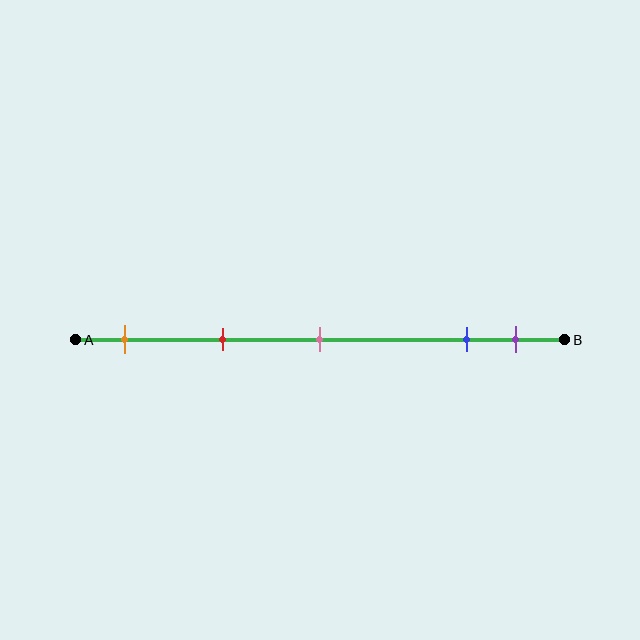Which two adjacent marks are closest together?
The blue and purple marks are the closest adjacent pair.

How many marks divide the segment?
There are 5 marks dividing the segment.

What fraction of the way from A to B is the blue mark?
The blue mark is approximately 80% (0.8) of the way from A to B.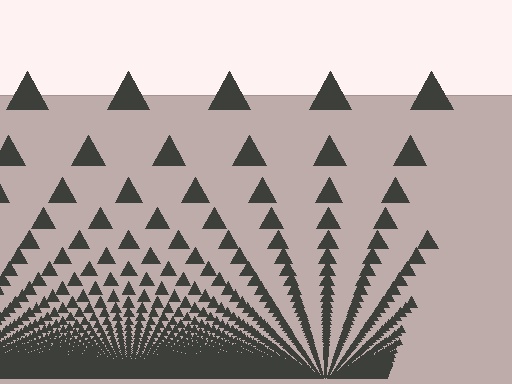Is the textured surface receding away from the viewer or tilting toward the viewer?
The surface appears to tilt toward the viewer. Texture elements get larger and sparser toward the top.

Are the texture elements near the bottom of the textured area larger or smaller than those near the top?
Smaller. The gradient is inverted — elements near the bottom are smaller and denser.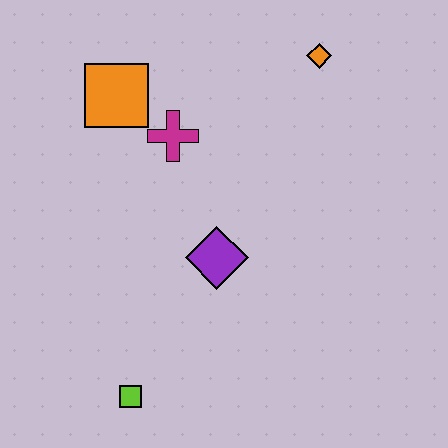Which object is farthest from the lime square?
The orange diamond is farthest from the lime square.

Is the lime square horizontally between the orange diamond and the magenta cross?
No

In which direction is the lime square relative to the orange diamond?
The lime square is below the orange diamond.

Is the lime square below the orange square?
Yes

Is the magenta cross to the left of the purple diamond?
Yes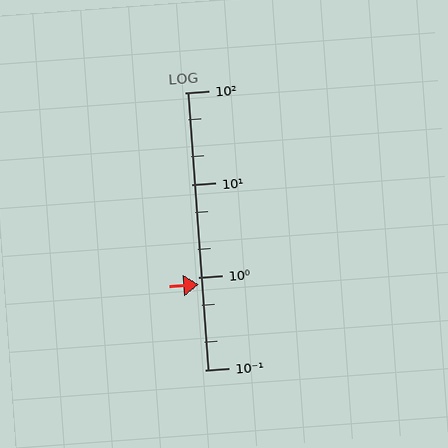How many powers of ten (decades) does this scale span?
The scale spans 3 decades, from 0.1 to 100.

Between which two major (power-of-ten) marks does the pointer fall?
The pointer is between 0.1 and 1.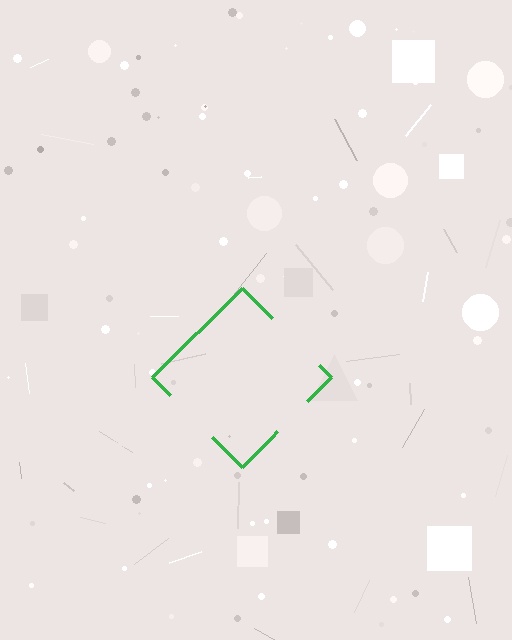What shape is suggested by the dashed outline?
The dashed outline suggests a diamond.